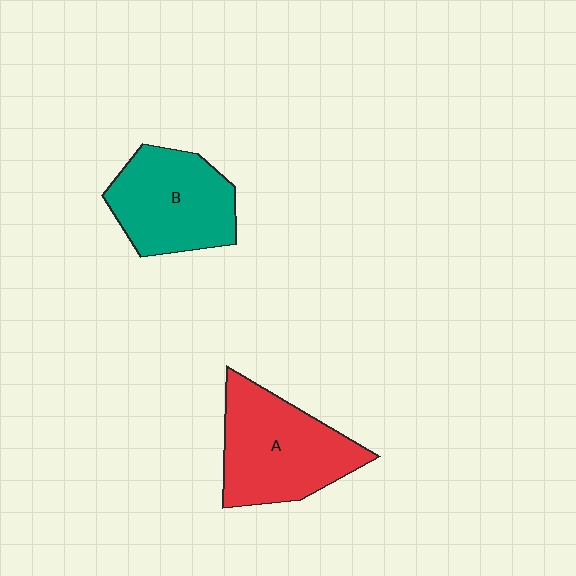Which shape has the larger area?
Shape A (red).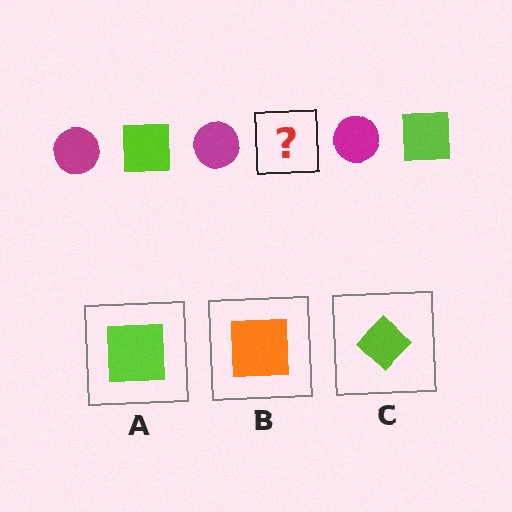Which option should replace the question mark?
Option A.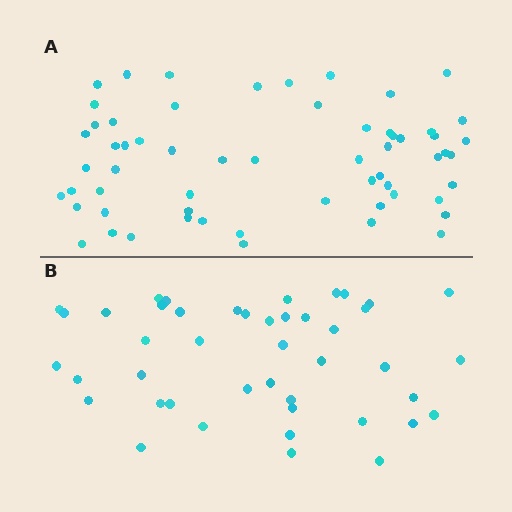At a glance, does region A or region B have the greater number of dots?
Region A (the top region) has more dots.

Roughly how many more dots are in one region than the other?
Region A has approximately 15 more dots than region B.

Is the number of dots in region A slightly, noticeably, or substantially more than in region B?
Region A has noticeably more, but not dramatically so. The ratio is roughly 1.4 to 1.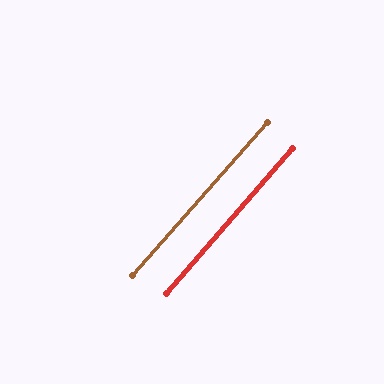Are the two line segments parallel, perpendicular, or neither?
Parallel — their directions differ by only 0.5°.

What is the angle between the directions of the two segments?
Approximately 1 degree.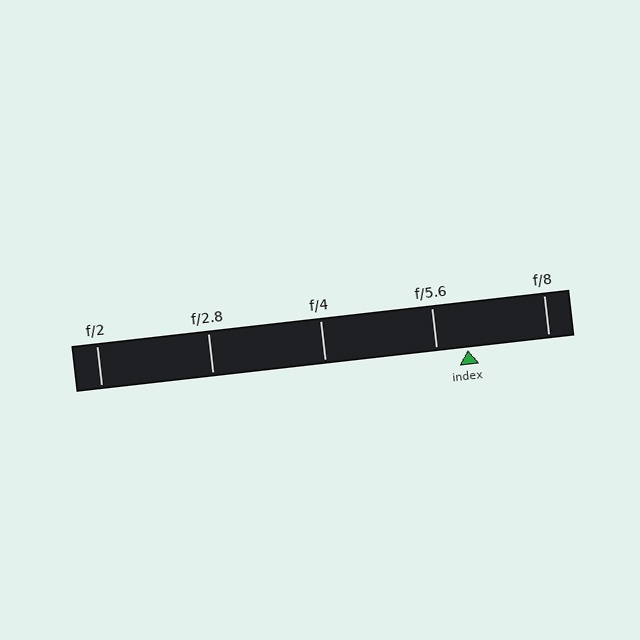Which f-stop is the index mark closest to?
The index mark is closest to f/5.6.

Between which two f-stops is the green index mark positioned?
The index mark is between f/5.6 and f/8.